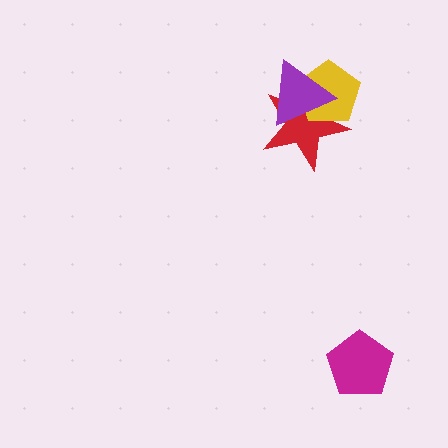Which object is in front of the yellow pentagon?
The purple triangle is in front of the yellow pentagon.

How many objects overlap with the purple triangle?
2 objects overlap with the purple triangle.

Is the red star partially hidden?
Yes, it is partially covered by another shape.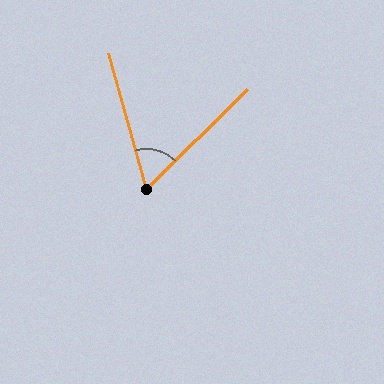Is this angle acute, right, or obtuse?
It is acute.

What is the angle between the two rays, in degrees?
Approximately 61 degrees.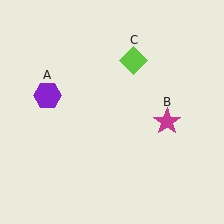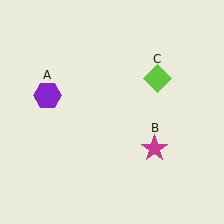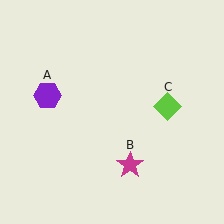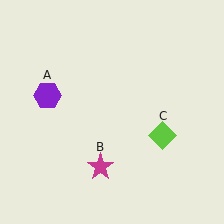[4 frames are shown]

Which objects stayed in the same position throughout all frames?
Purple hexagon (object A) remained stationary.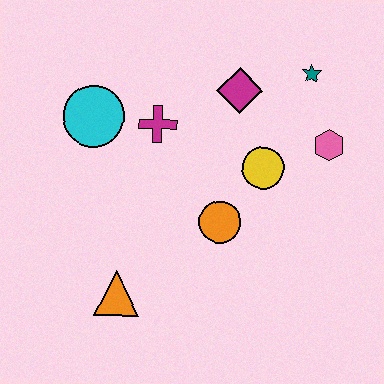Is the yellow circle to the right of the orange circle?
Yes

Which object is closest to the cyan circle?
The magenta cross is closest to the cyan circle.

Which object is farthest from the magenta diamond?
The orange triangle is farthest from the magenta diamond.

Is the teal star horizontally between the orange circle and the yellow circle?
No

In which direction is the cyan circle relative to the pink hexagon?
The cyan circle is to the left of the pink hexagon.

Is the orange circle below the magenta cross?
Yes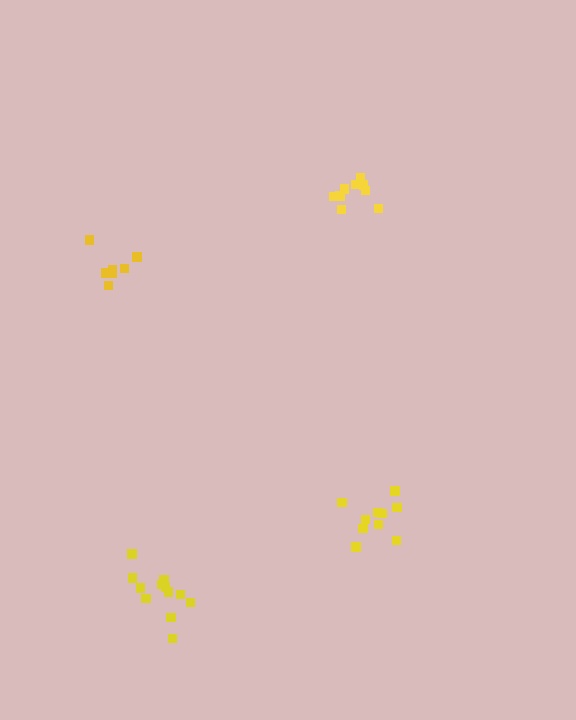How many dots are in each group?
Group 1: 12 dots, Group 2: 10 dots, Group 3: 9 dots, Group 4: 7 dots (38 total).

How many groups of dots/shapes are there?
There are 4 groups.